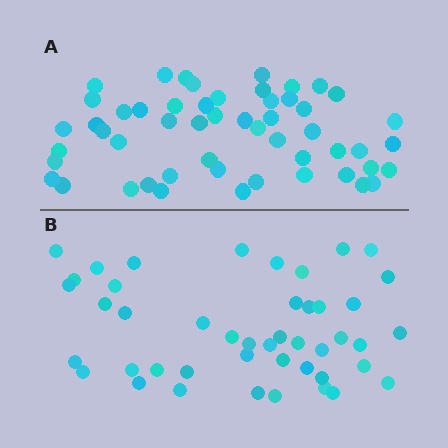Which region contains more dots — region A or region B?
Region A (the top region) has more dots.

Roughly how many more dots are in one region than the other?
Region A has roughly 8 or so more dots than region B.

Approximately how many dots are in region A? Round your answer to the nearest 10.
About 50 dots. (The exact count is 53, which rounds to 50.)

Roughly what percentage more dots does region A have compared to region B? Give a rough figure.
About 20% more.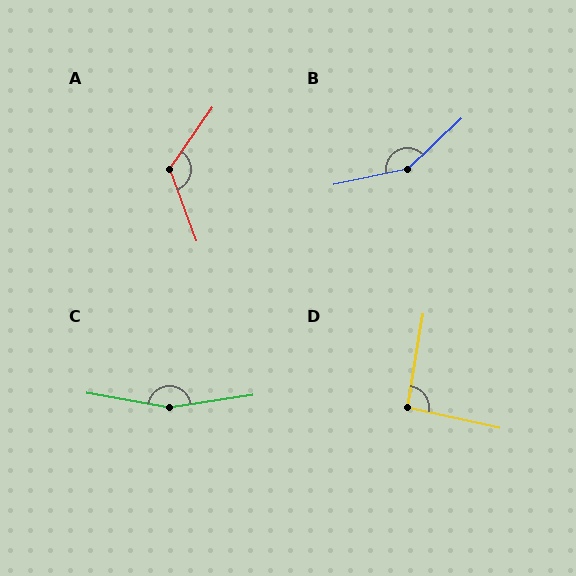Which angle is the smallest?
D, at approximately 93 degrees.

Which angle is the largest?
C, at approximately 162 degrees.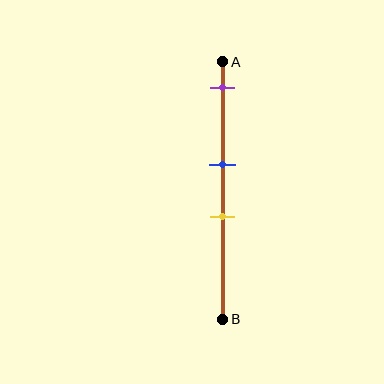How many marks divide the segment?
There are 3 marks dividing the segment.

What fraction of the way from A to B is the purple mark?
The purple mark is approximately 10% (0.1) of the way from A to B.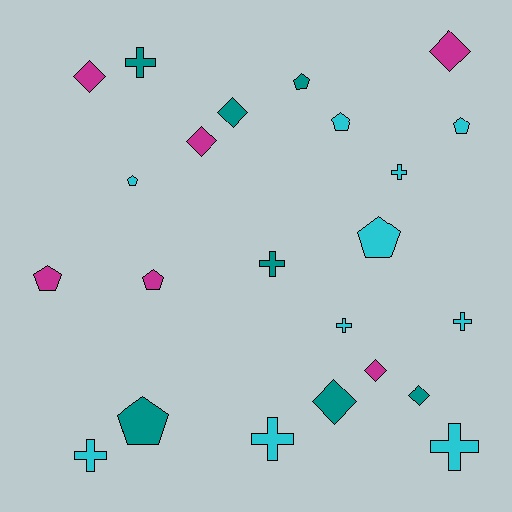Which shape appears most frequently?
Pentagon, with 8 objects.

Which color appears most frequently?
Cyan, with 10 objects.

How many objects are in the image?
There are 23 objects.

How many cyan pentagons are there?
There are 4 cyan pentagons.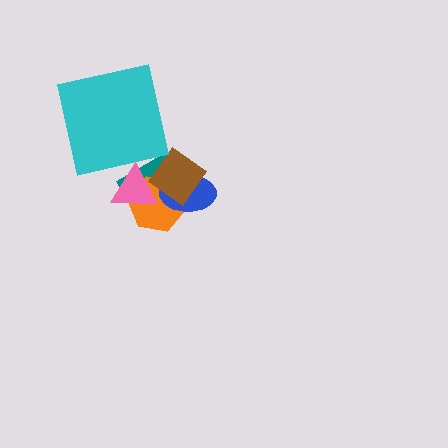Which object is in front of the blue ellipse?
The brown diamond is in front of the blue ellipse.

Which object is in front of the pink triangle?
The brown diamond is in front of the pink triangle.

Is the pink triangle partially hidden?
Yes, it is partially covered by another shape.